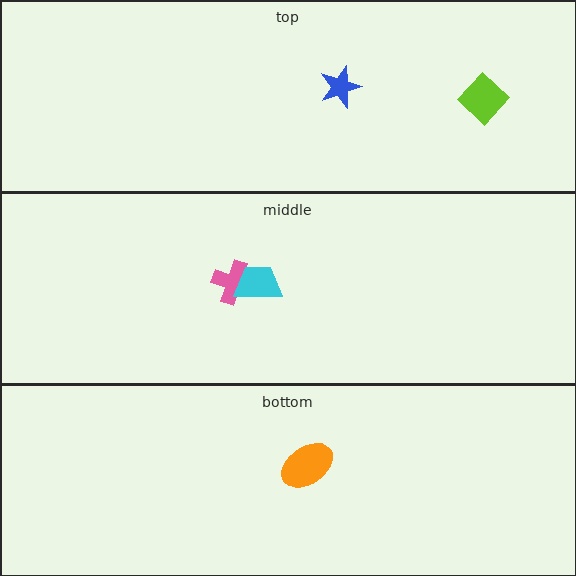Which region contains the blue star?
The top region.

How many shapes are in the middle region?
2.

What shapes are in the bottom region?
The orange ellipse.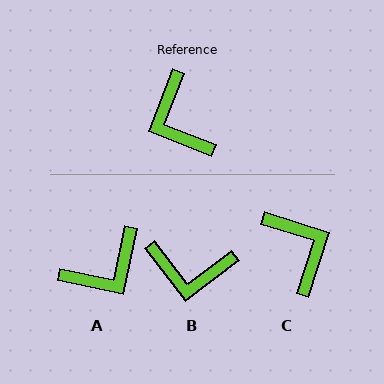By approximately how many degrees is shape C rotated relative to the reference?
Approximately 177 degrees clockwise.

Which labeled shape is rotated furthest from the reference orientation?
C, about 177 degrees away.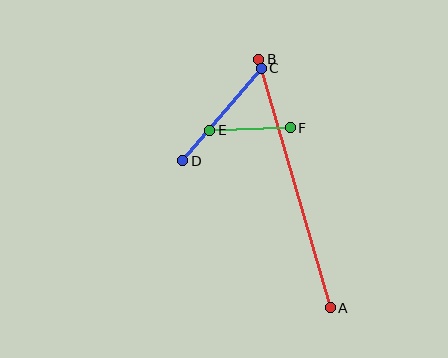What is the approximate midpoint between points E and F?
The midpoint is at approximately (250, 129) pixels.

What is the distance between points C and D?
The distance is approximately 121 pixels.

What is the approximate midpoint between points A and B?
The midpoint is at approximately (295, 183) pixels.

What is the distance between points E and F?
The distance is approximately 81 pixels.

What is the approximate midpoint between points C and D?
The midpoint is at approximately (222, 115) pixels.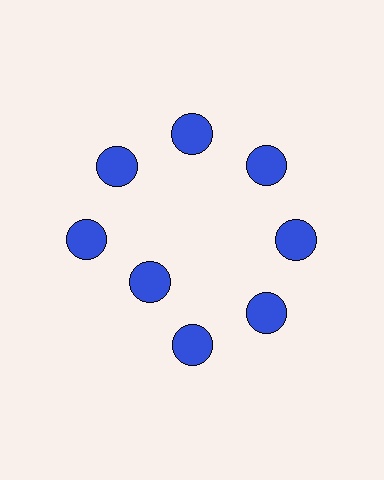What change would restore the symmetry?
The symmetry would be restored by moving it outward, back onto the ring so that all 8 circles sit at equal angles and equal distance from the center.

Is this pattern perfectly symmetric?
No. The 8 blue circles are arranged in a ring, but one element near the 8 o'clock position is pulled inward toward the center, breaking the 8-fold rotational symmetry.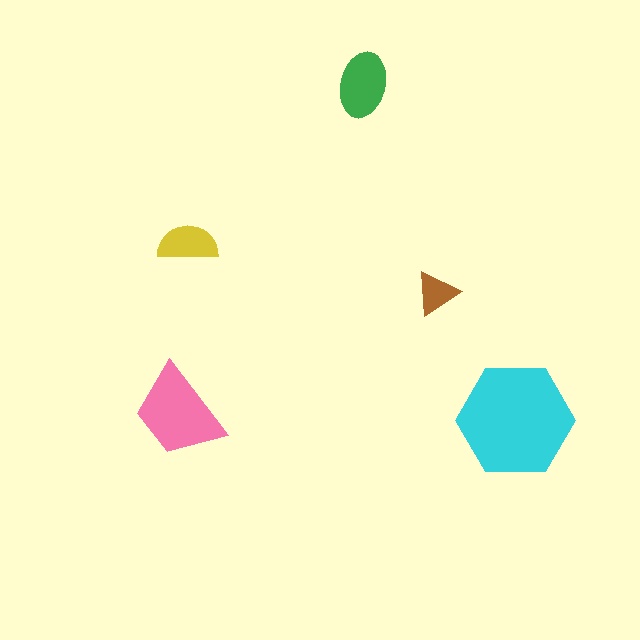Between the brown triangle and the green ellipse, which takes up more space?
The green ellipse.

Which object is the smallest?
The brown triangle.